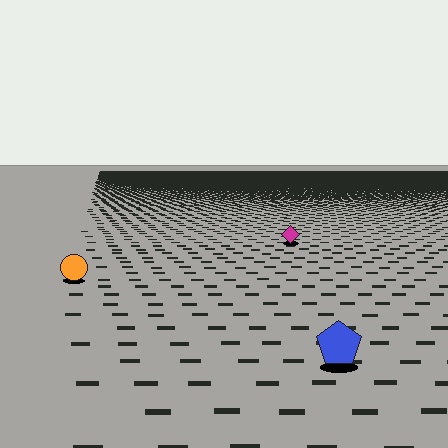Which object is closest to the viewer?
The blue pentagon is closest. The texture marks near it are larger and more spread out.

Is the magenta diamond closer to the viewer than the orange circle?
No. The orange circle is closer — you can tell from the texture gradient: the ground texture is coarser near it.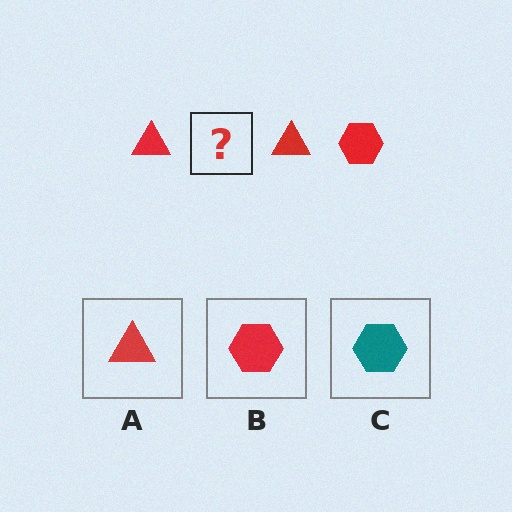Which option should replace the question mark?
Option B.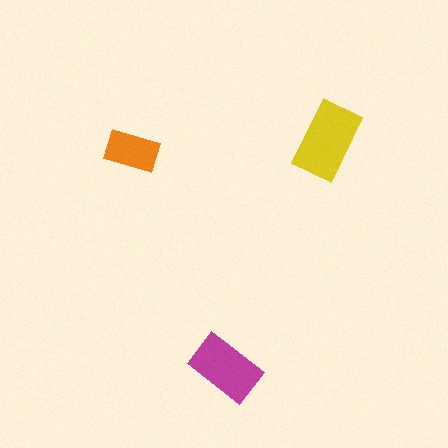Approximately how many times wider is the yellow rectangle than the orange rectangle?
About 1.5 times wider.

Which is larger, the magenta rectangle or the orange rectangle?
The magenta one.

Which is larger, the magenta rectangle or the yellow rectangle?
The yellow one.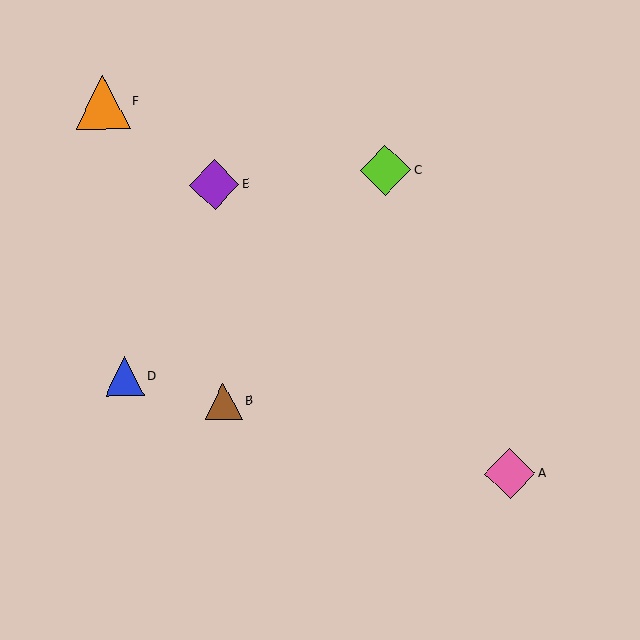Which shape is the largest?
The orange triangle (labeled F) is the largest.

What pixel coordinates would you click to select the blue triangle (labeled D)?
Click at (125, 376) to select the blue triangle D.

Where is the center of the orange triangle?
The center of the orange triangle is at (103, 102).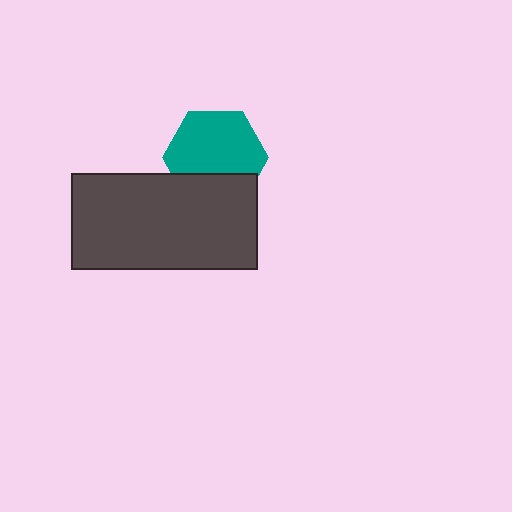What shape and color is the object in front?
The object in front is a dark gray rectangle.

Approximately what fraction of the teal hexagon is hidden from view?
Roughly 30% of the teal hexagon is hidden behind the dark gray rectangle.